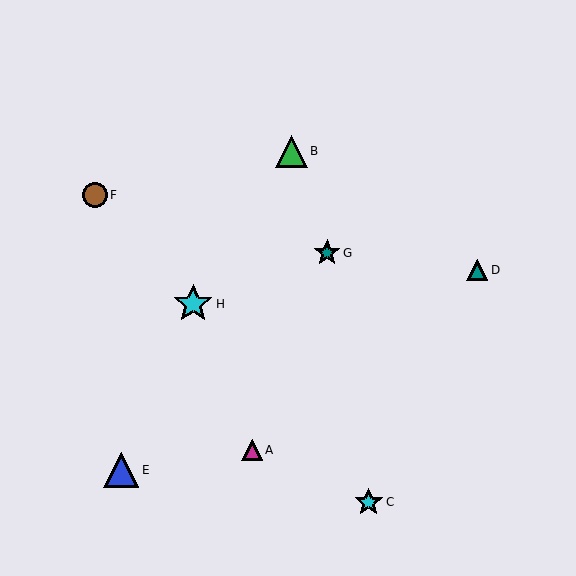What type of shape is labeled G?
Shape G is a teal star.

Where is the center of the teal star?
The center of the teal star is at (327, 253).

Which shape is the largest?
The cyan star (labeled H) is the largest.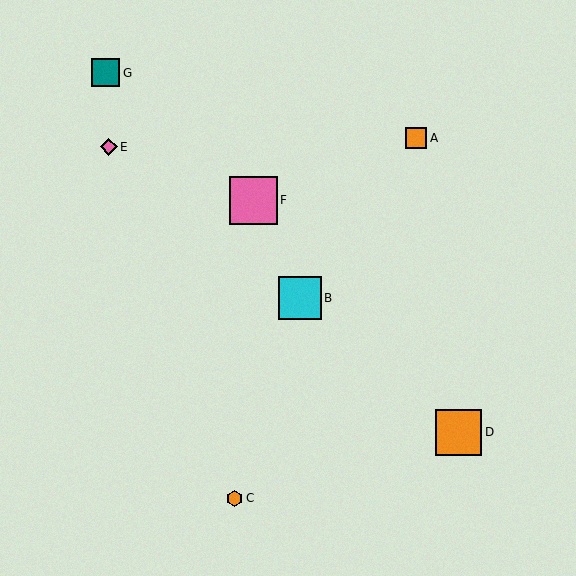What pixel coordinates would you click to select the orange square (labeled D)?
Click at (459, 432) to select the orange square D.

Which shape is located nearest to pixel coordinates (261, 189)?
The pink square (labeled F) at (253, 200) is nearest to that location.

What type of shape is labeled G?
Shape G is a teal square.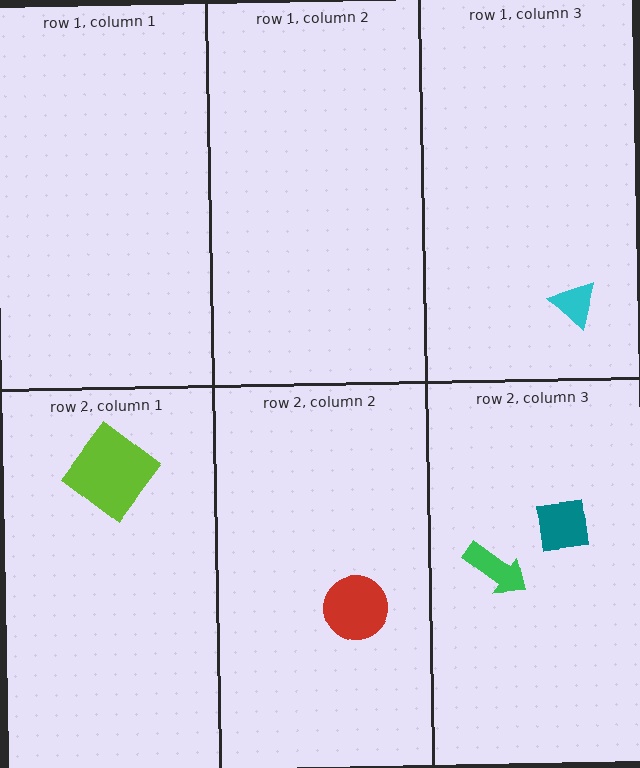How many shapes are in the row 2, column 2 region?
1.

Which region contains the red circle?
The row 2, column 2 region.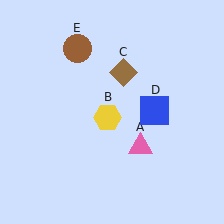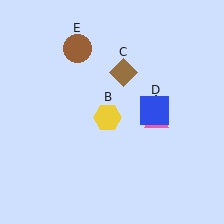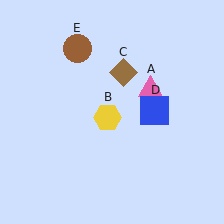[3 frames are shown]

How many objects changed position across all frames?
1 object changed position: pink triangle (object A).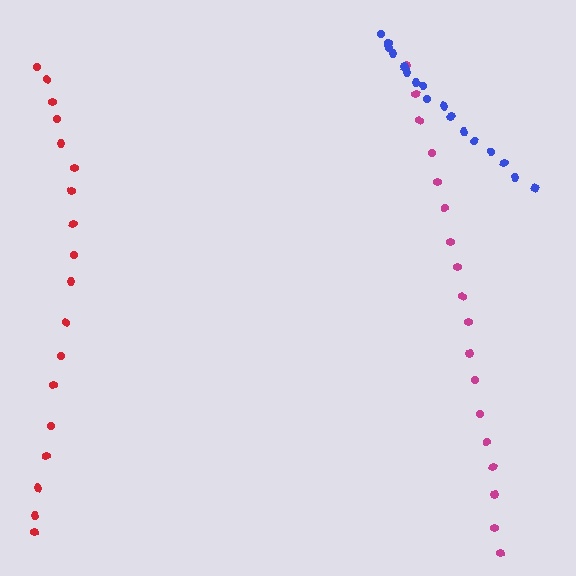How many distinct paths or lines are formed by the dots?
There are 3 distinct paths.